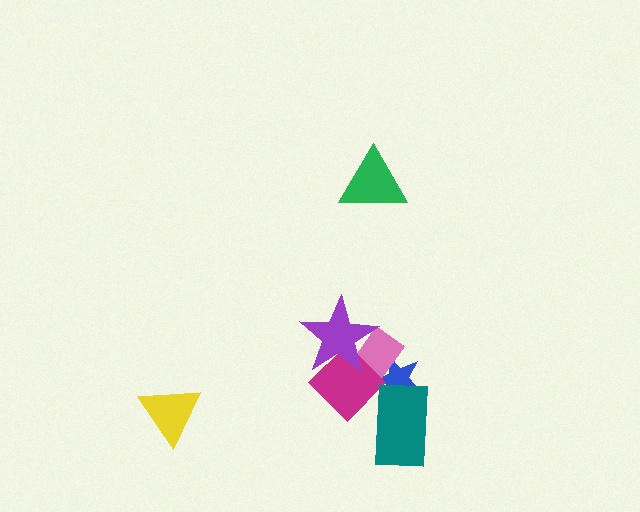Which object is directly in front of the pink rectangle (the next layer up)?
The magenta diamond is directly in front of the pink rectangle.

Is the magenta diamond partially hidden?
Yes, it is partially covered by another shape.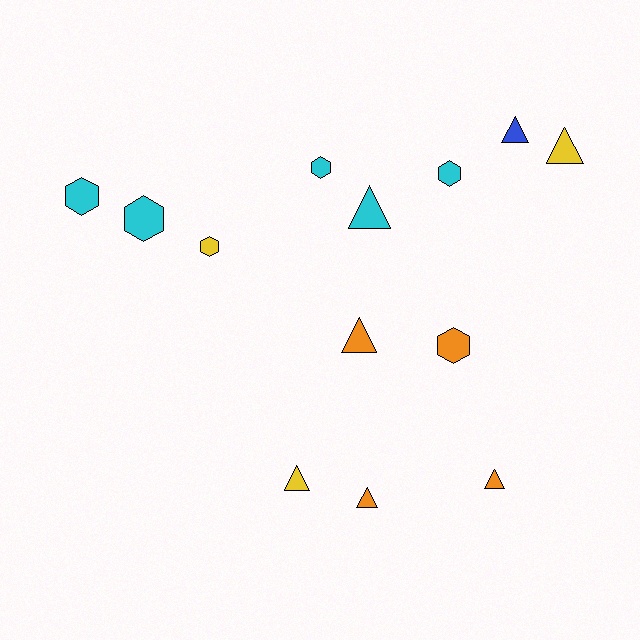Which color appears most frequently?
Cyan, with 5 objects.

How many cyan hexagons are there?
There are 4 cyan hexagons.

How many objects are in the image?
There are 13 objects.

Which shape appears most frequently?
Triangle, with 7 objects.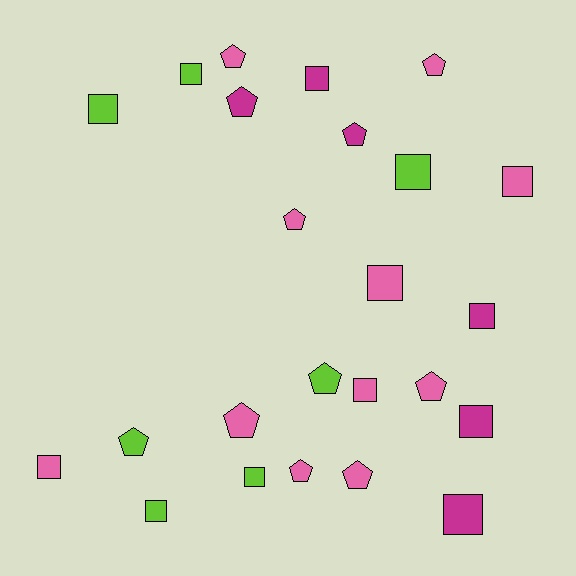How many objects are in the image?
There are 24 objects.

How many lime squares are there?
There are 5 lime squares.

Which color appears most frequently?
Pink, with 11 objects.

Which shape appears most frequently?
Square, with 13 objects.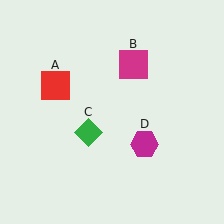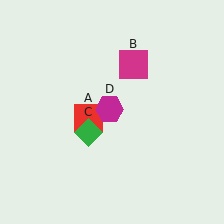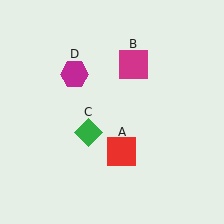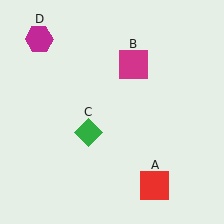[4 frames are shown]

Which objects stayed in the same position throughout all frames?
Magenta square (object B) and green diamond (object C) remained stationary.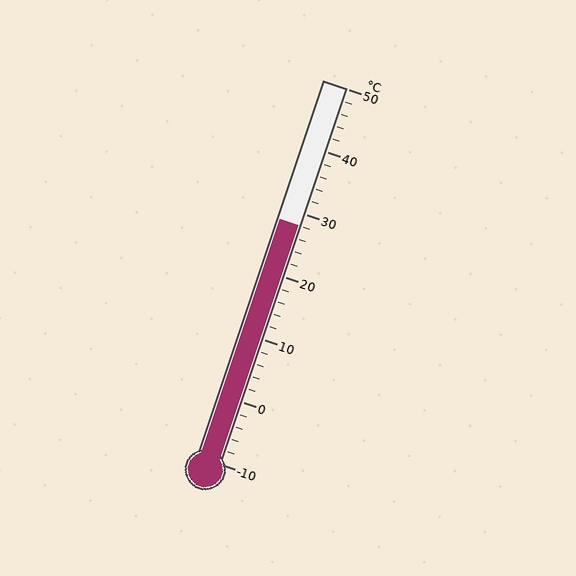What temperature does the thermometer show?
The thermometer shows approximately 28°C.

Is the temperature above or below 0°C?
The temperature is above 0°C.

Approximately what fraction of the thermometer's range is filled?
The thermometer is filled to approximately 65% of its range.